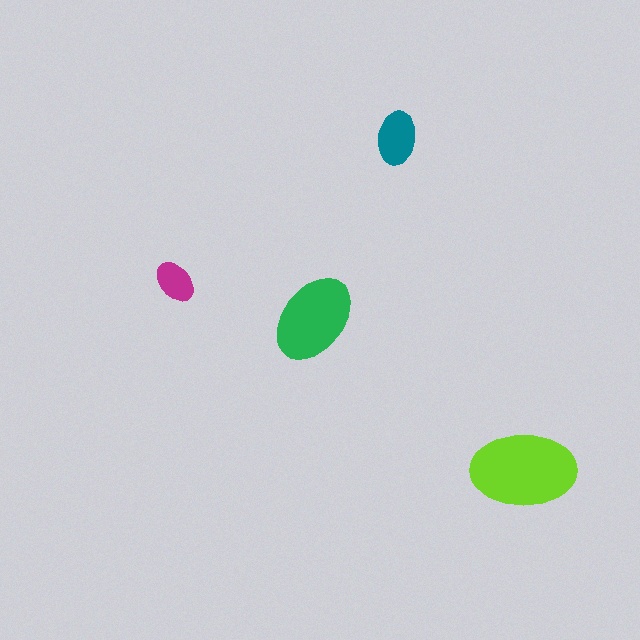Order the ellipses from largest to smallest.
the lime one, the green one, the teal one, the magenta one.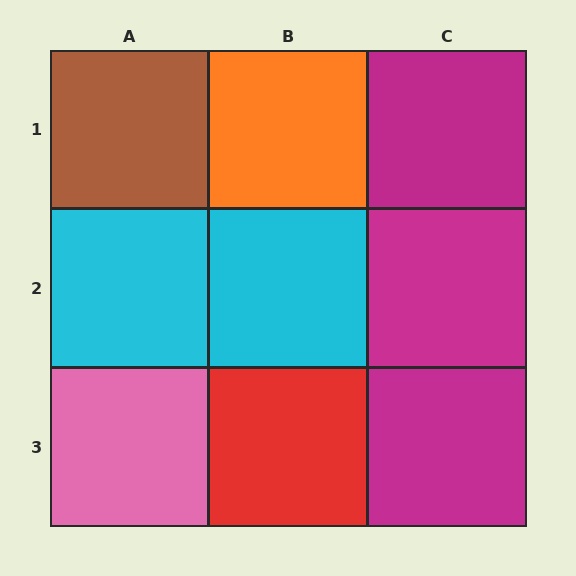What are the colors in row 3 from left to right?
Pink, red, magenta.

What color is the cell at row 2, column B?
Cyan.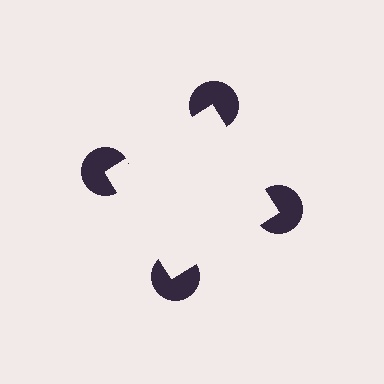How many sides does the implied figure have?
4 sides.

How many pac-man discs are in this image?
There are 4 — one at each vertex of the illusory square.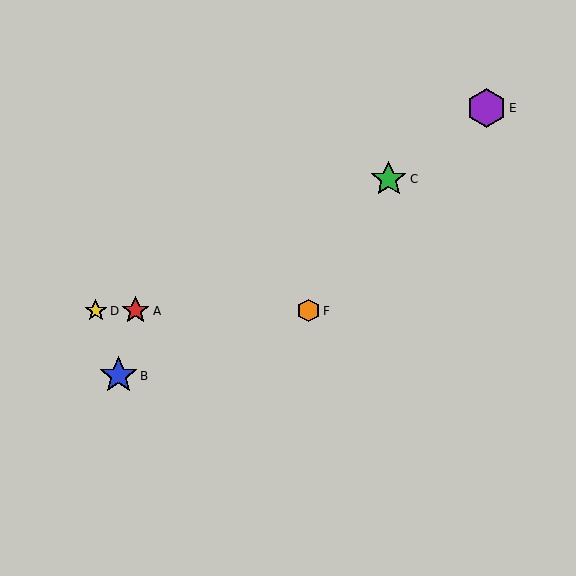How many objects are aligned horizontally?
3 objects (A, D, F) are aligned horizontally.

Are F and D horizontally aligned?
Yes, both are at y≈311.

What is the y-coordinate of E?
Object E is at y≈108.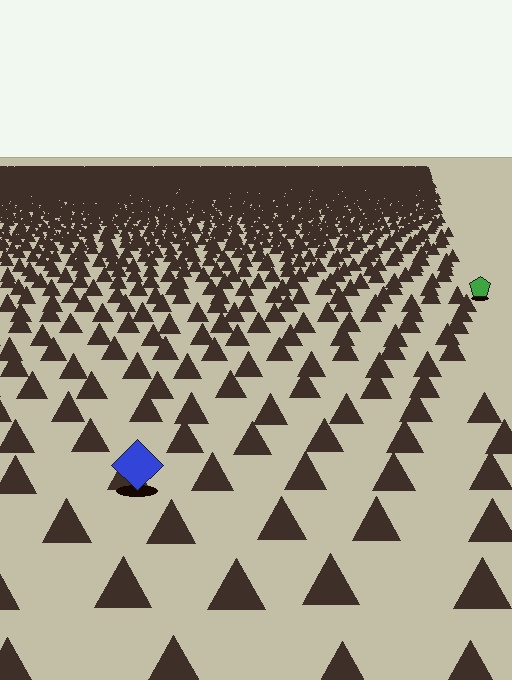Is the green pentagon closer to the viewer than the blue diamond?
No. The blue diamond is closer — you can tell from the texture gradient: the ground texture is coarser near it.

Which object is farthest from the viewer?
The green pentagon is farthest from the viewer. It appears smaller and the ground texture around it is denser.